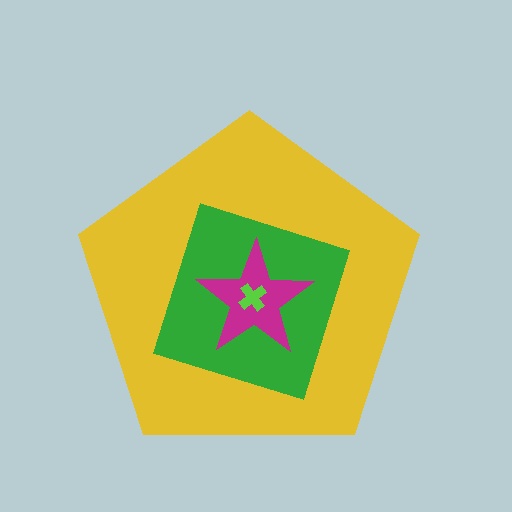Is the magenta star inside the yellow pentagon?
Yes.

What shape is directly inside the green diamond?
The magenta star.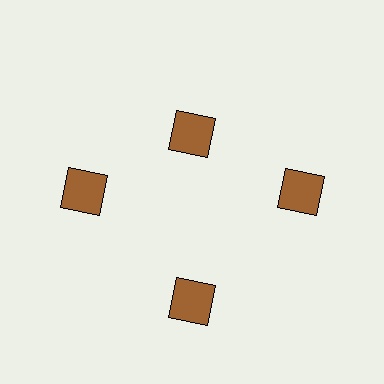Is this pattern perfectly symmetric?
No. The 4 brown squares are arranged in a ring, but one element near the 12 o'clock position is pulled inward toward the center, breaking the 4-fold rotational symmetry.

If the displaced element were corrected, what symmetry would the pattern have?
It would have 4-fold rotational symmetry — the pattern would map onto itself every 90 degrees.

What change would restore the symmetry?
The symmetry would be restored by moving it outward, back onto the ring so that all 4 squares sit at equal angles and equal distance from the center.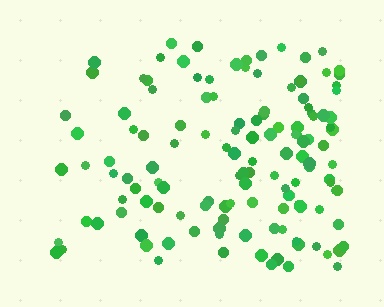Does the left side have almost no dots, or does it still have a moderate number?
Still a moderate number, just noticeably fewer than the right.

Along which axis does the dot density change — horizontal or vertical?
Horizontal.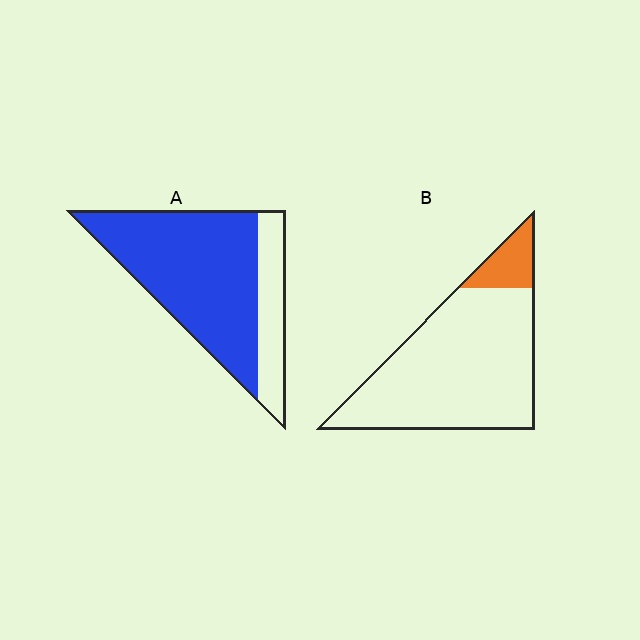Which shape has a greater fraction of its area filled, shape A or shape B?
Shape A.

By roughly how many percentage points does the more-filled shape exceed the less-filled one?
By roughly 65 percentage points (A over B).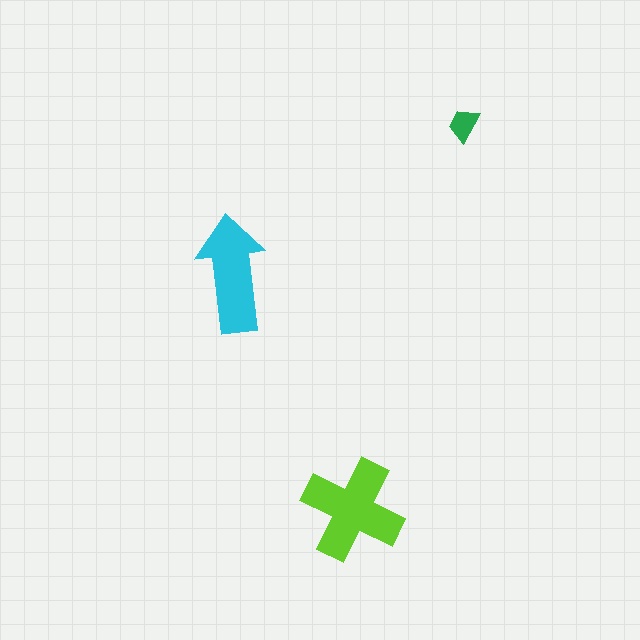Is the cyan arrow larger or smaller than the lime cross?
Smaller.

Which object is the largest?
The lime cross.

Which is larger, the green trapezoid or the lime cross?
The lime cross.